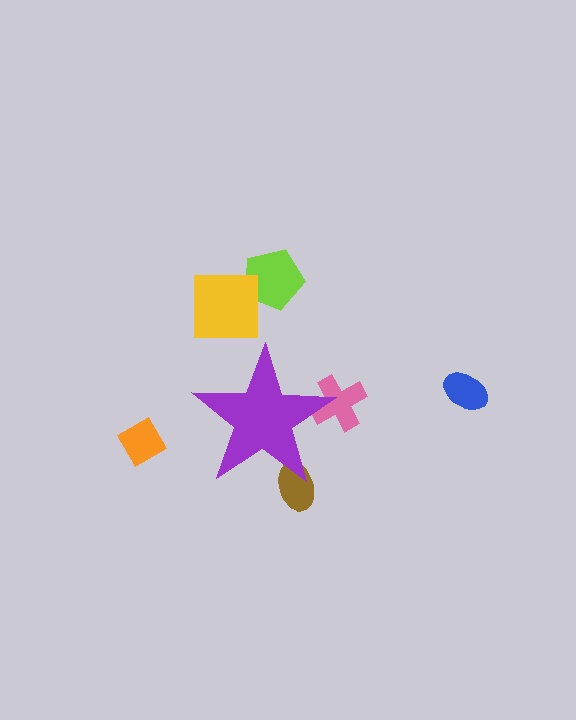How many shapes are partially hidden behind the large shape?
2 shapes are partially hidden.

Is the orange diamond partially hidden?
No, the orange diamond is fully visible.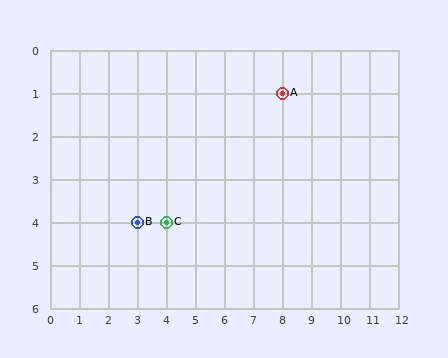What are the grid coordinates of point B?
Point B is at grid coordinates (3, 4).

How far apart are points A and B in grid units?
Points A and B are 5 columns and 3 rows apart (about 5.8 grid units diagonally).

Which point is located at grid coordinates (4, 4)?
Point C is at (4, 4).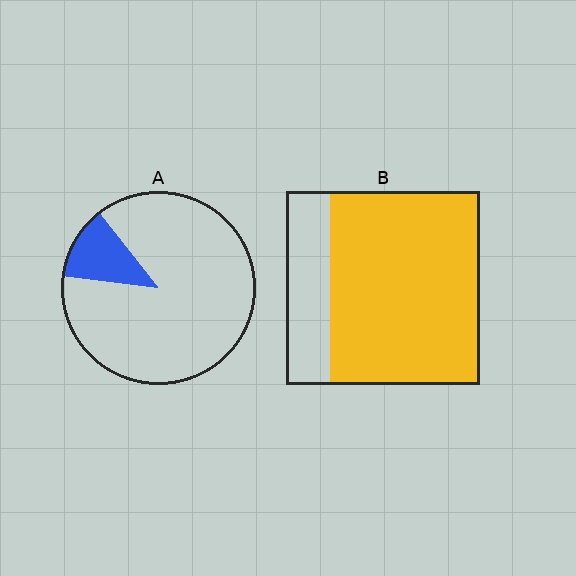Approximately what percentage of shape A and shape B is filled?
A is approximately 15% and B is approximately 75%.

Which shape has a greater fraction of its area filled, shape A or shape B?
Shape B.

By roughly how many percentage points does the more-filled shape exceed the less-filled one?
By roughly 65 percentage points (B over A).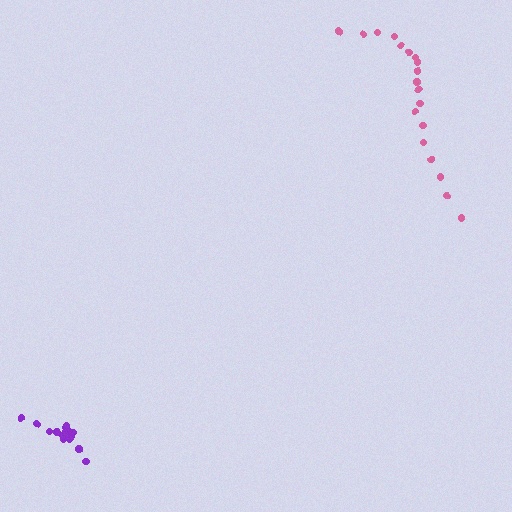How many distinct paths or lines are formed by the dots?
There are 2 distinct paths.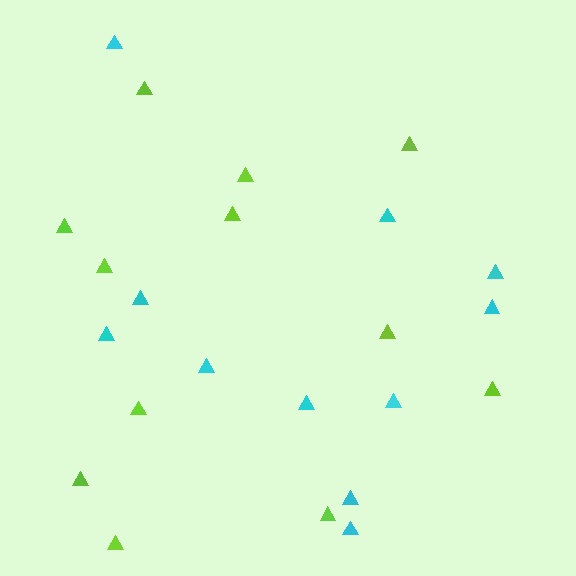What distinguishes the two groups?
There are 2 groups: one group of cyan triangles (11) and one group of lime triangles (12).